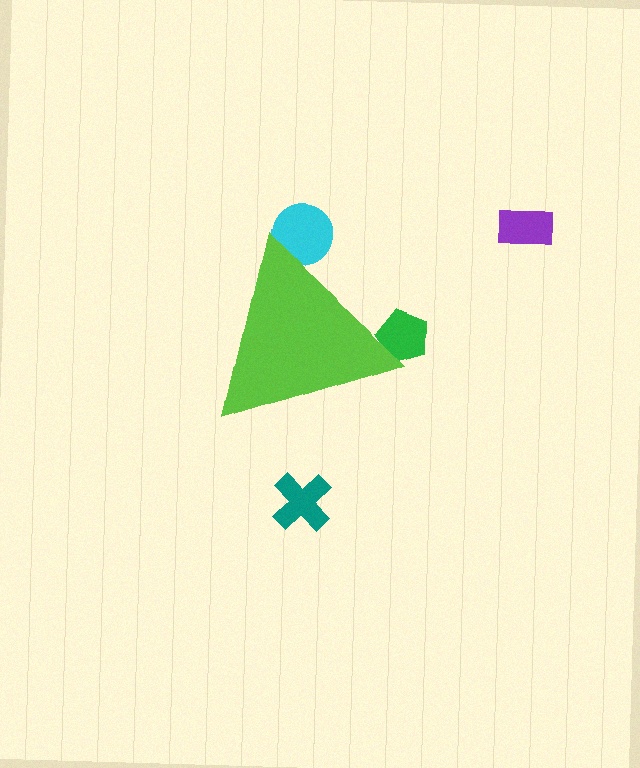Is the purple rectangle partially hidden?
No, the purple rectangle is fully visible.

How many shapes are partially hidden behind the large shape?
2 shapes are partially hidden.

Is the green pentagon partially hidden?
Yes, the green pentagon is partially hidden behind the lime triangle.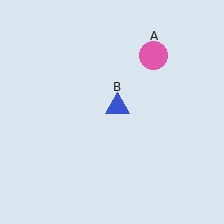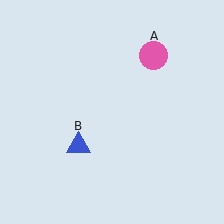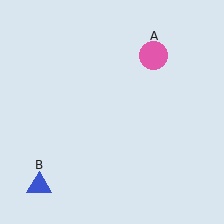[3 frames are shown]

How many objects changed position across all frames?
1 object changed position: blue triangle (object B).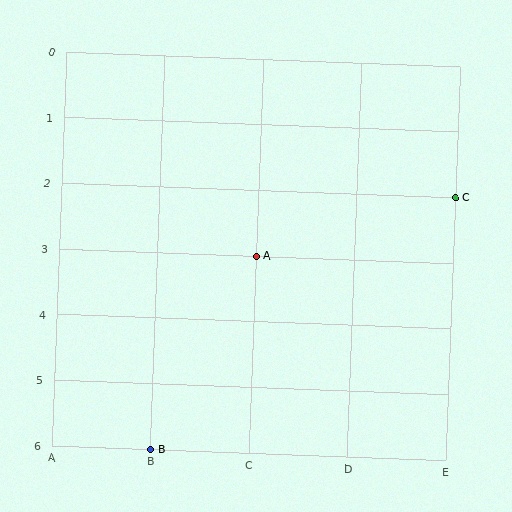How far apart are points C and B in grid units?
Points C and B are 3 columns and 4 rows apart (about 5.0 grid units diagonally).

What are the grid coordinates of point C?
Point C is at grid coordinates (E, 2).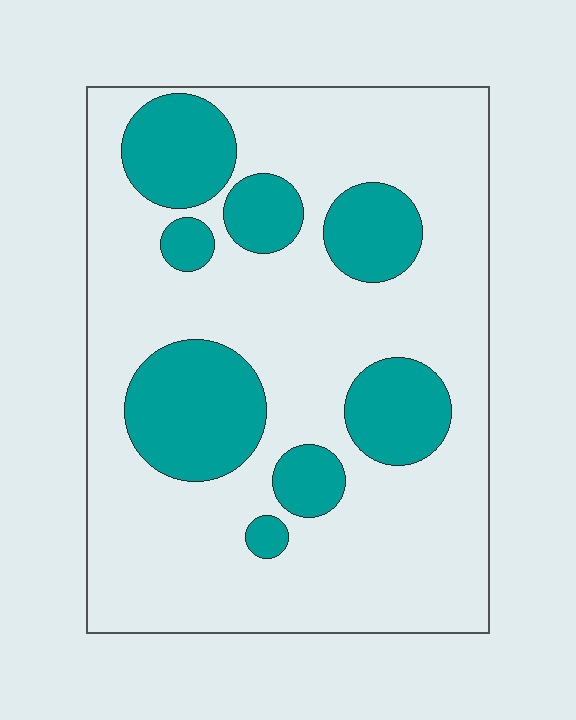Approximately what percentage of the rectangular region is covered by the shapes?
Approximately 25%.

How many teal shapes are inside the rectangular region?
8.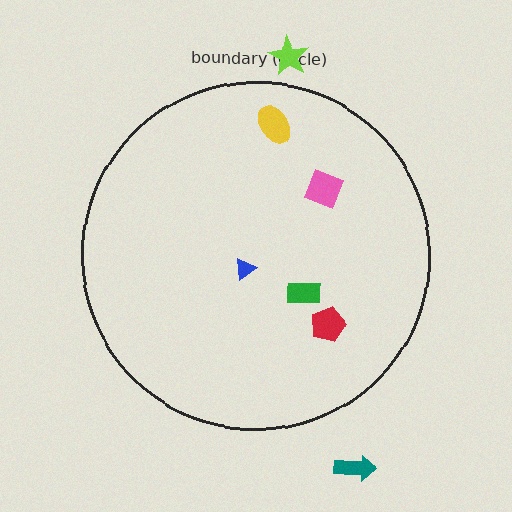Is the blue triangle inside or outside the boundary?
Inside.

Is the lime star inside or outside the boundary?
Outside.